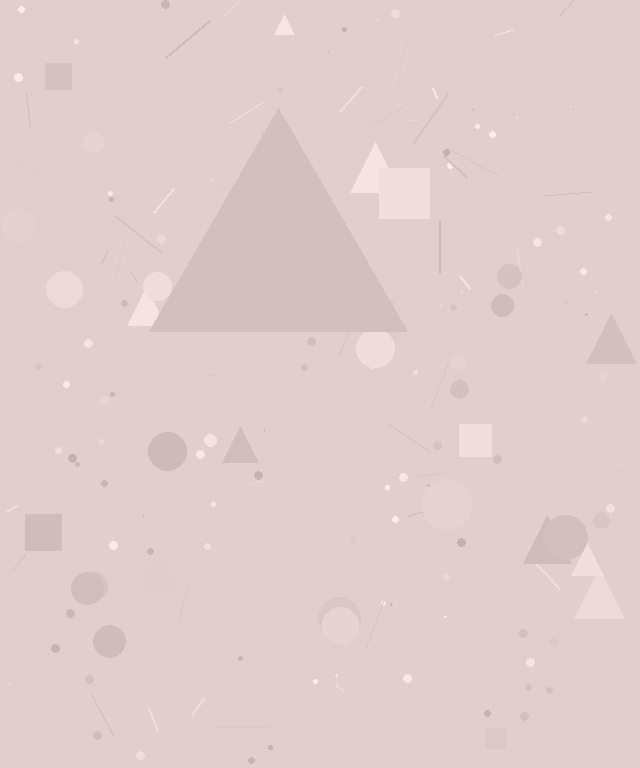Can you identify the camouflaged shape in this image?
The camouflaged shape is a triangle.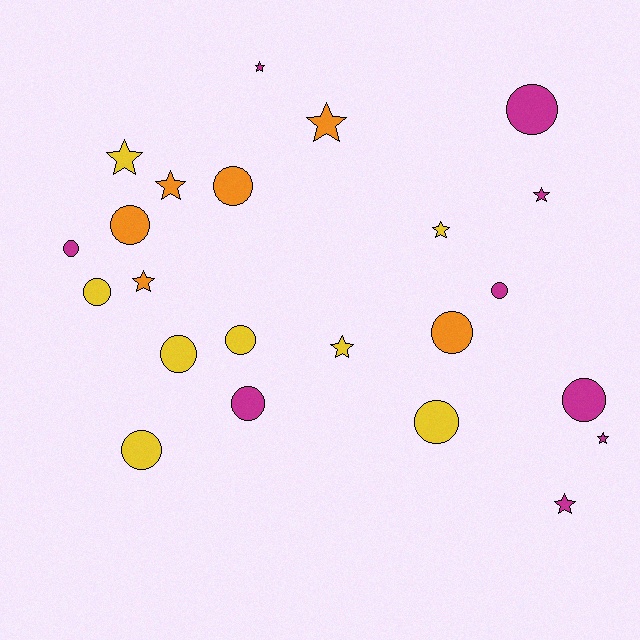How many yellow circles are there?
There are 5 yellow circles.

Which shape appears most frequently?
Circle, with 13 objects.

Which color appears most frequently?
Magenta, with 9 objects.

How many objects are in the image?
There are 23 objects.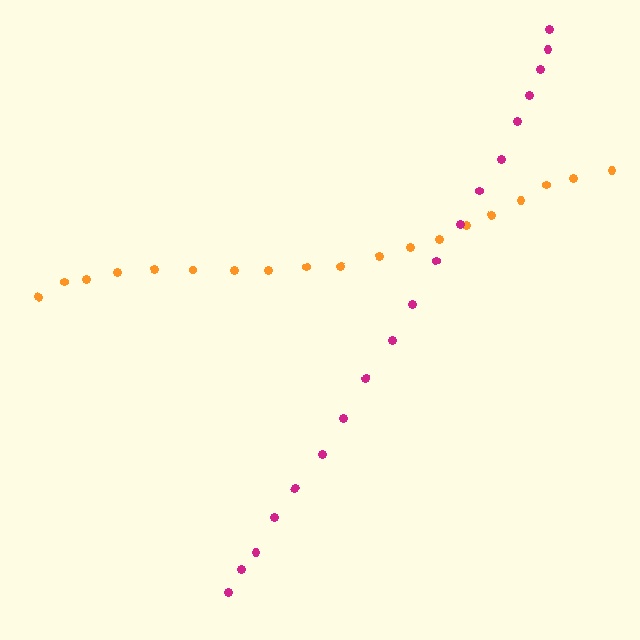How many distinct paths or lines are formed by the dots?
There are 2 distinct paths.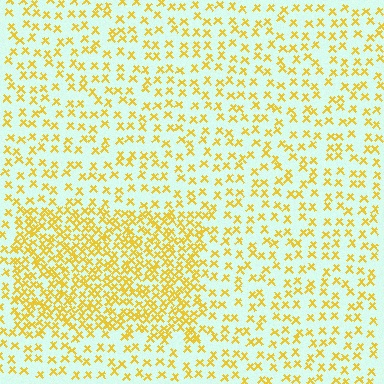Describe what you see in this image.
The image contains small yellow elements arranged at two different densities. A rectangle-shaped region is visible where the elements are more densely packed than the surrounding area.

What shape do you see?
I see a rectangle.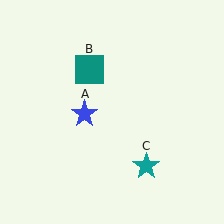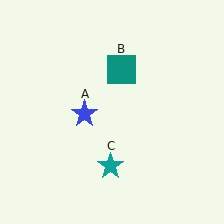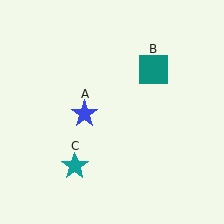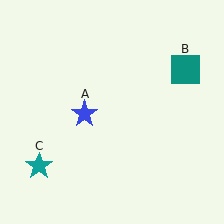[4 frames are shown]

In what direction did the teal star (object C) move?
The teal star (object C) moved left.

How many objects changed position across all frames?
2 objects changed position: teal square (object B), teal star (object C).